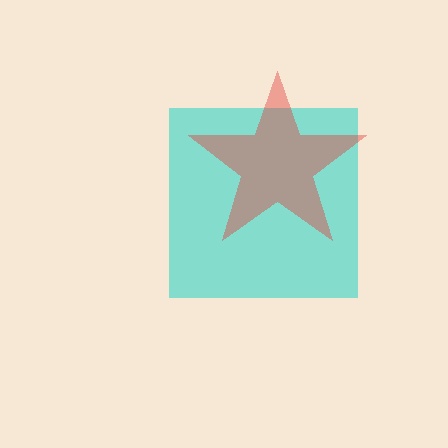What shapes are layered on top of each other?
The layered shapes are: a cyan square, a red star.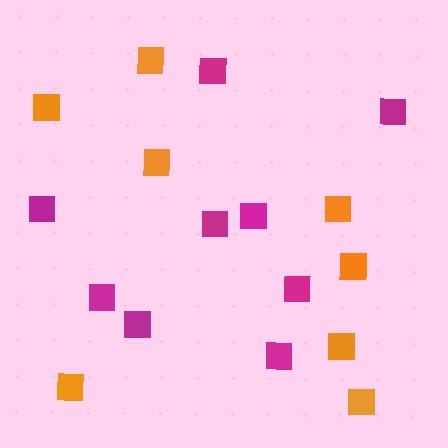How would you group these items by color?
There are 2 groups: one group of orange squares (8) and one group of magenta squares (9).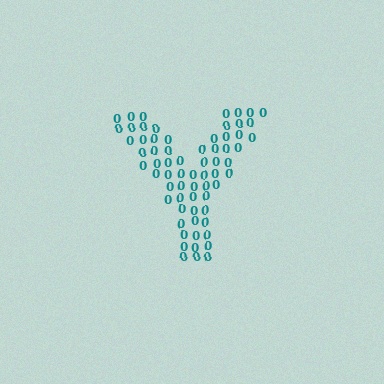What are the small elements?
The small elements are digit 0's.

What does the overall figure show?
The overall figure shows the letter Y.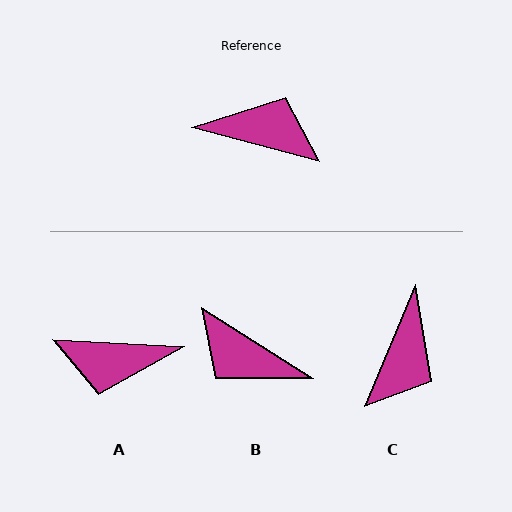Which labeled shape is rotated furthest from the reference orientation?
A, about 168 degrees away.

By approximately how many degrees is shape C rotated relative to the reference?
Approximately 98 degrees clockwise.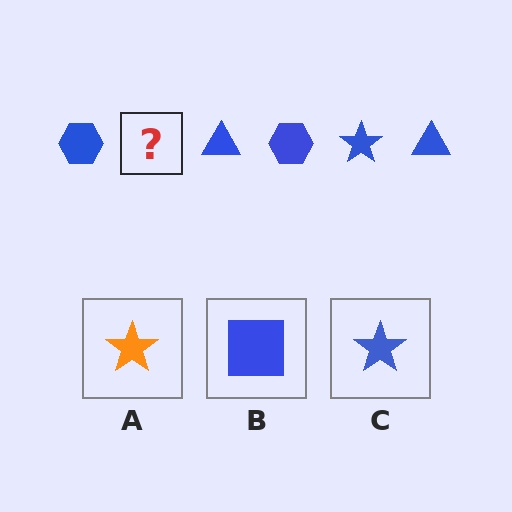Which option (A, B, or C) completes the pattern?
C.